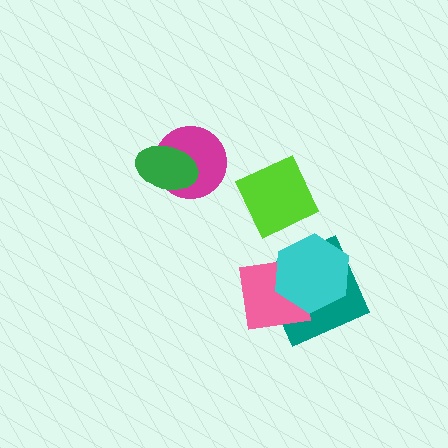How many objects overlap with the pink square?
2 objects overlap with the pink square.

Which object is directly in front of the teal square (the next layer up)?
The pink square is directly in front of the teal square.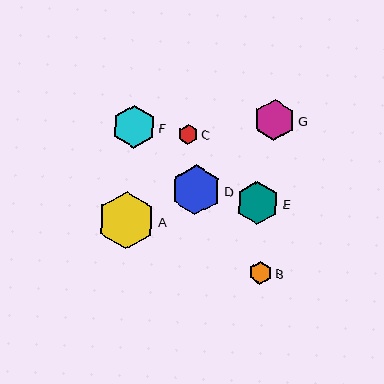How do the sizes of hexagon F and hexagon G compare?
Hexagon F and hexagon G are approximately the same size.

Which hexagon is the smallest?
Hexagon C is the smallest with a size of approximately 20 pixels.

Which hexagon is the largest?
Hexagon A is the largest with a size of approximately 57 pixels.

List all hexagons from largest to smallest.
From largest to smallest: A, D, F, E, G, B, C.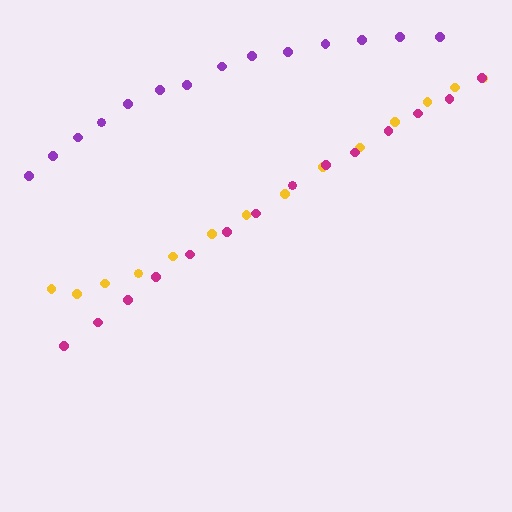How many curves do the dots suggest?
There are 3 distinct paths.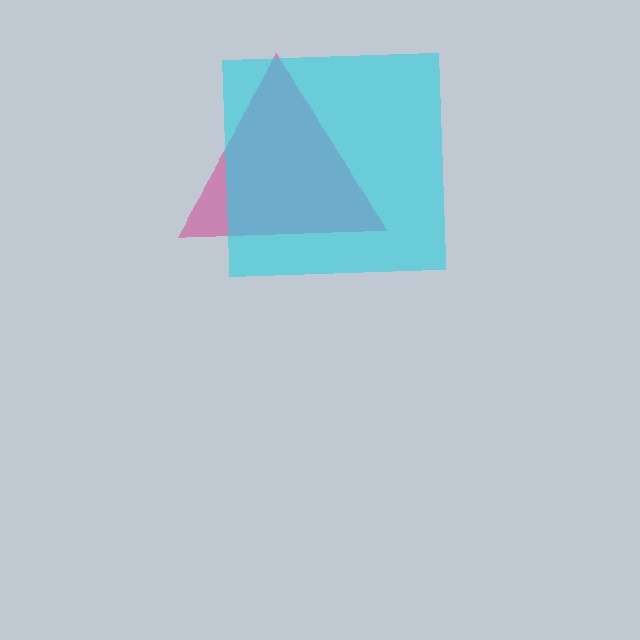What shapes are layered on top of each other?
The layered shapes are: a magenta triangle, a cyan square.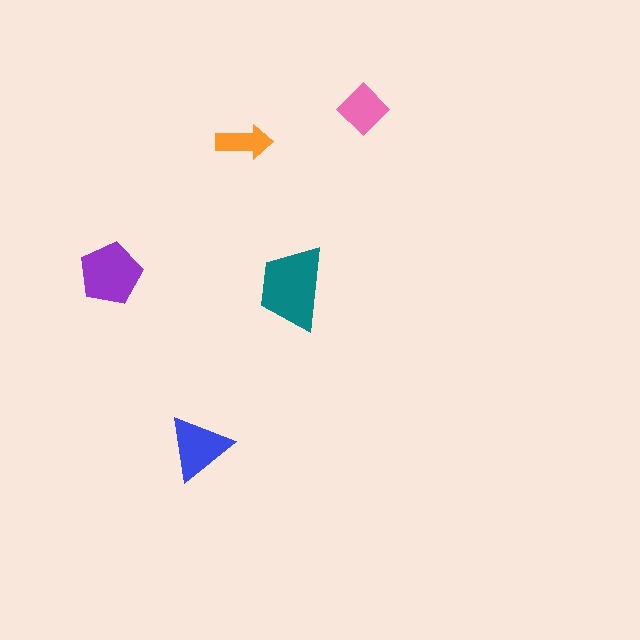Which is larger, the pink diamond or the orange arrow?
The pink diamond.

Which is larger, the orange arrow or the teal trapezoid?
The teal trapezoid.